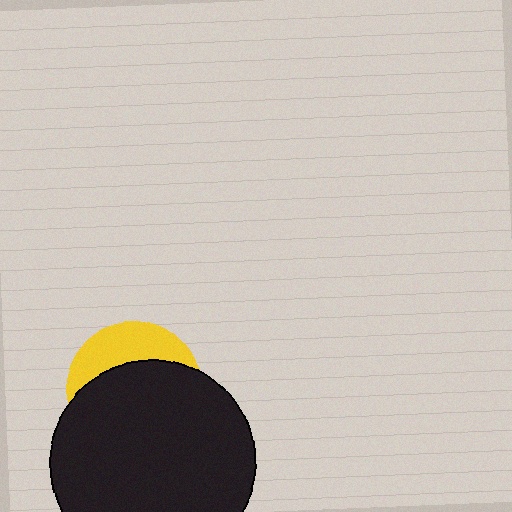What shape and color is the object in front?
The object in front is a black circle.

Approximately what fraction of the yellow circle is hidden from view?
Roughly 68% of the yellow circle is hidden behind the black circle.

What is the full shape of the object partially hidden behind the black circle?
The partially hidden object is a yellow circle.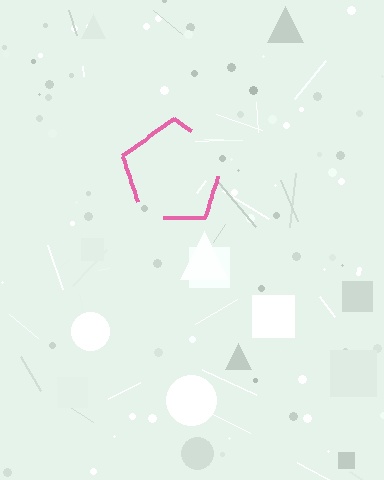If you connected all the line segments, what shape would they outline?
They would outline a pentagon.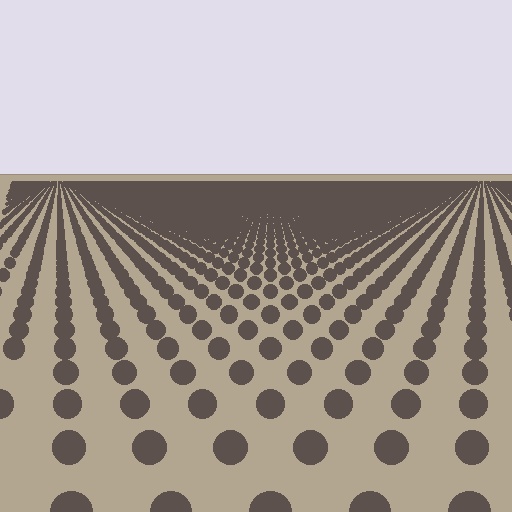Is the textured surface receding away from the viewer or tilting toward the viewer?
The surface is receding away from the viewer. Texture elements get smaller and denser toward the top.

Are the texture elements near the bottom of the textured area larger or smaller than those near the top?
Larger. Near the bottom, elements are closer to the viewer and appear at a bigger on-screen size.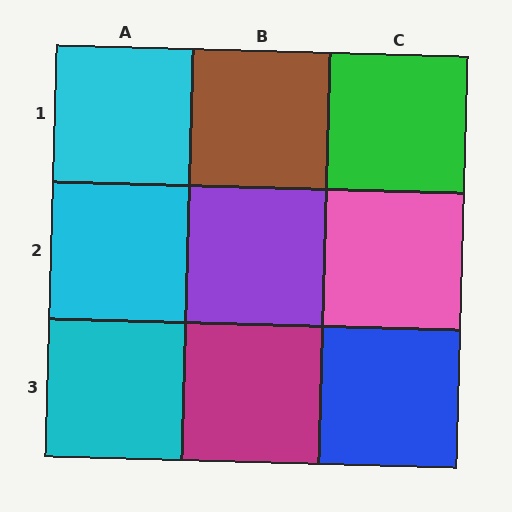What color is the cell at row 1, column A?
Cyan.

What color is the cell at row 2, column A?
Cyan.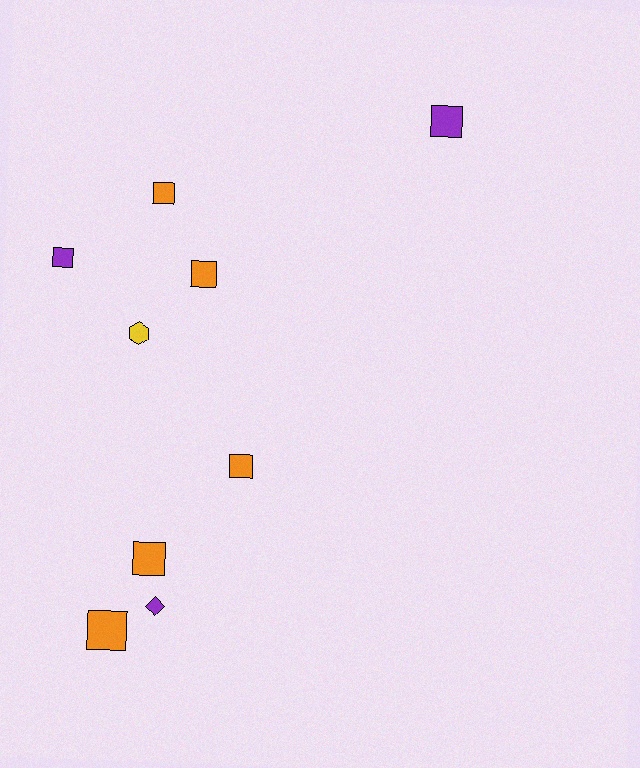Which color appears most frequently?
Orange, with 5 objects.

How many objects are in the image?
There are 9 objects.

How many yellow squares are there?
There are no yellow squares.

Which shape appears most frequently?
Square, with 7 objects.